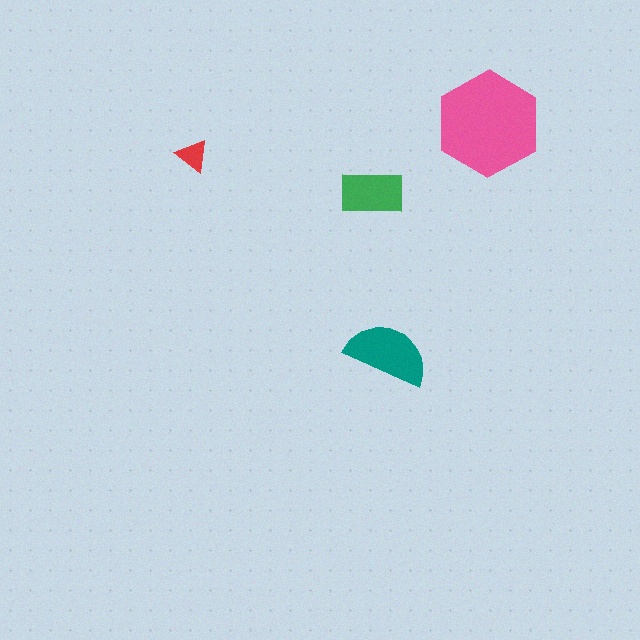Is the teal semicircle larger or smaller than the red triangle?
Larger.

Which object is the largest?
The pink hexagon.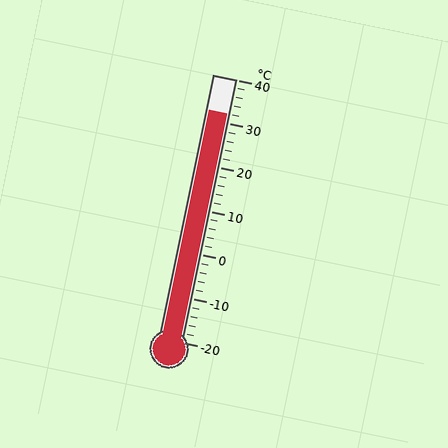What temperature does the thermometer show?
The thermometer shows approximately 32°C.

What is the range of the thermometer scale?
The thermometer scale ranges from -20°C to 40°C.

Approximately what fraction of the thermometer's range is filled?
The thermometer is filled to approximately 85% of its range.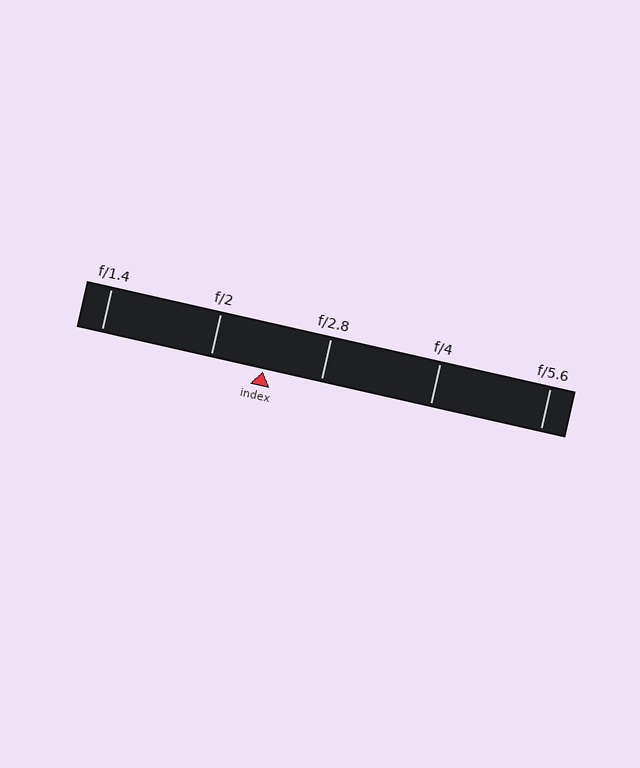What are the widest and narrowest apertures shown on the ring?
The widest aperture shown is f/1.4 and the narrowest is f/5.6.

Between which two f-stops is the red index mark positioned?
The index mark is between f/2 and f/2.8.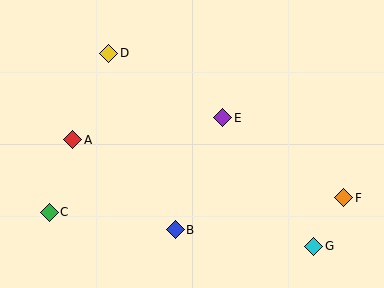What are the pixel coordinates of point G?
Point G is at (314, 246).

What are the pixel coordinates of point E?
Point E is at (223, 118).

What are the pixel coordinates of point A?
Point A is at (73, 140).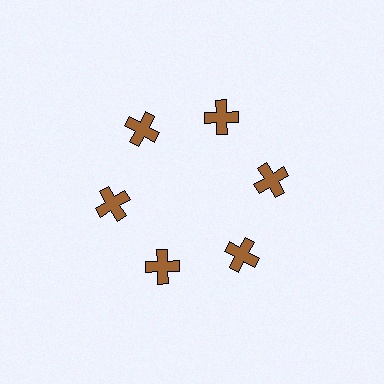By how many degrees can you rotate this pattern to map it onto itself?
The pattern maps onto itself every 60 degrees of rotation.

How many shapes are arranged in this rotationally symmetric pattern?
There are 6 shapes, arranged in 6 groups of 1.